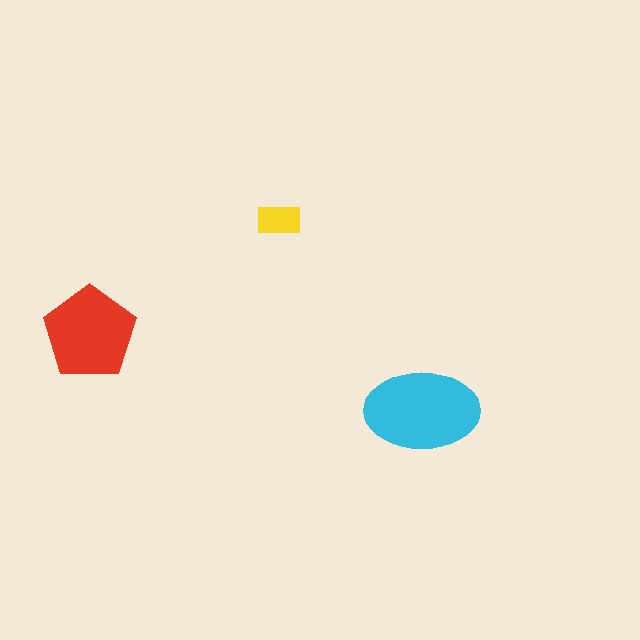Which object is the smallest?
The yellow rectangle.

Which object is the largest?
The cyan ellipse.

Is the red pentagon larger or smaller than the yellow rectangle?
Larger.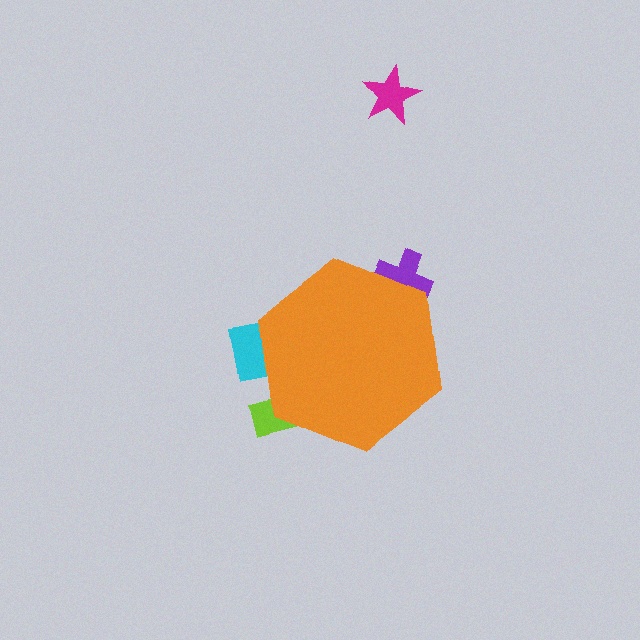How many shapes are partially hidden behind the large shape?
3 shapes are partially hidden.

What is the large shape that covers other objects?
An orange hexagon.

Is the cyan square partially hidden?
Yes, the cyan square is partially hidden behind the orange hexagon.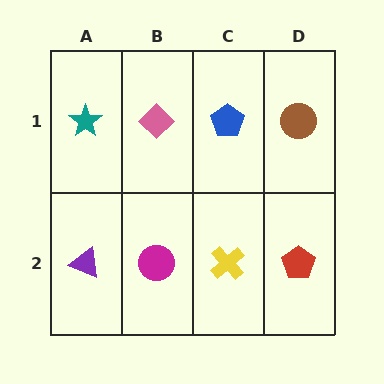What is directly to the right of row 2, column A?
A magenta circle.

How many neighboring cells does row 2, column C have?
3.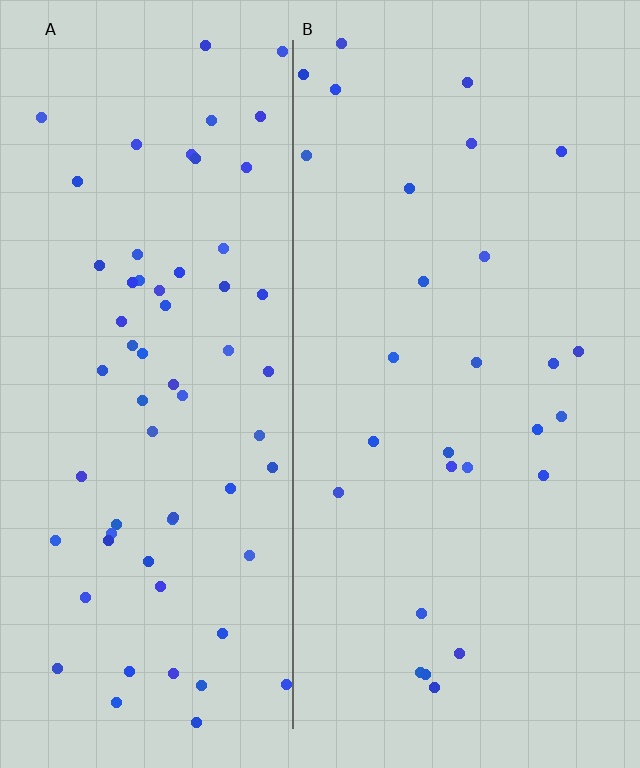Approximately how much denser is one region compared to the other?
Approximately 2.4× — region A over region B.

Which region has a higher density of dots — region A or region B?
A (the left).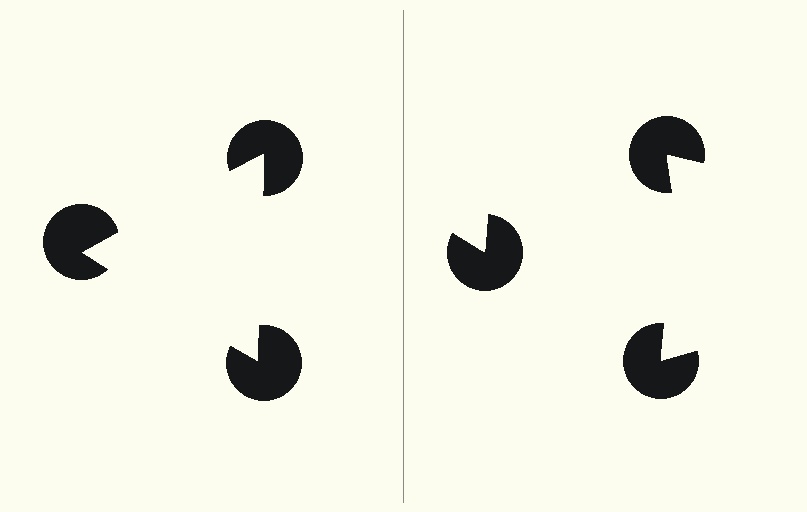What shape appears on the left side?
An illusory triangle.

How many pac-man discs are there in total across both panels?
6 — 3 on each side.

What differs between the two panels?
The pac-man discs are positioned identically on both sides; only the wedge orientations differ. On the left they align to a triangle; on the right they are misaligned.